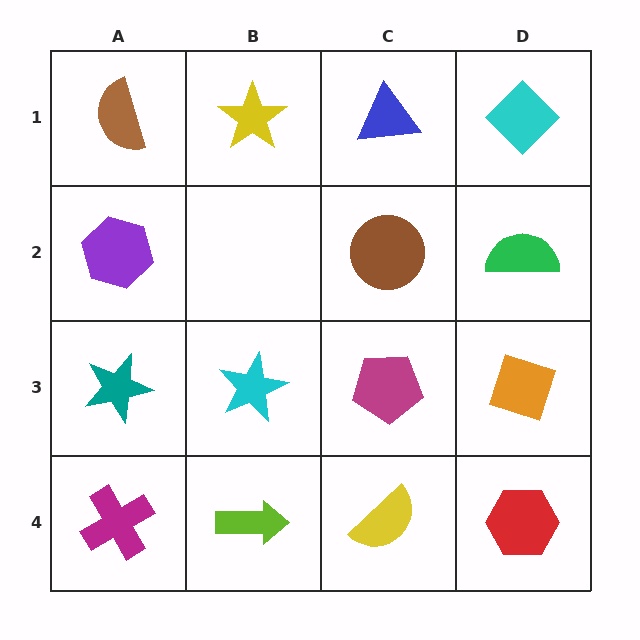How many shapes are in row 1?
4 shapes.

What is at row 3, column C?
A magenta pentagon.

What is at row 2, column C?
A brown circle.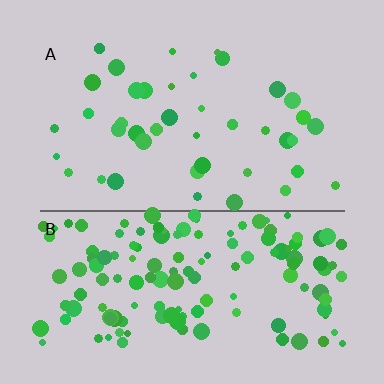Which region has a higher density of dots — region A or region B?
B (the bottom).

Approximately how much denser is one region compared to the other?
Approximately 3.4× — region B over region A.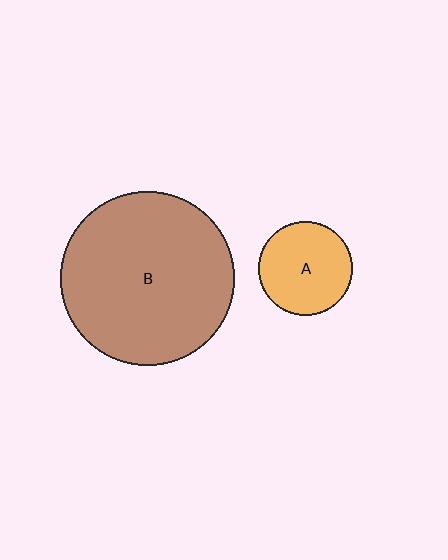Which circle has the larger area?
Circle B (brown).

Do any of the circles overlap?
No, none of the circles overlap.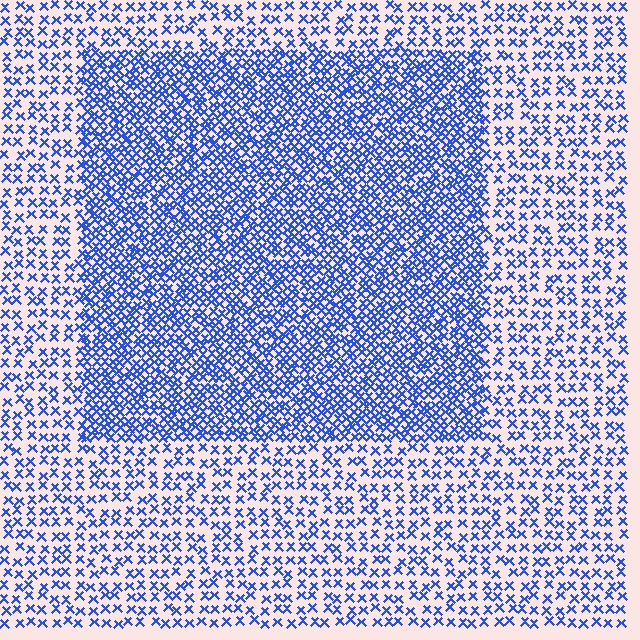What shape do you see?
I see a rectangle.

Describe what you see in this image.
The image contains small blue elements arranged at two different densities. A rectangle-shaped region is visible where the elements are more densely packed than the surrounding area.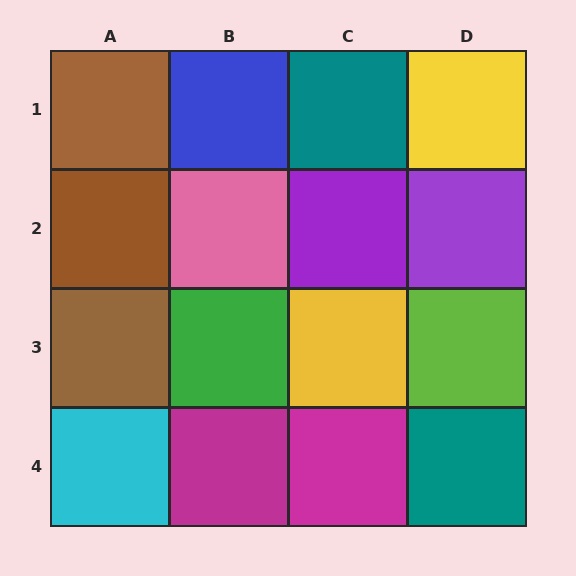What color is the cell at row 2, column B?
Pink.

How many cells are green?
1 cell is green.